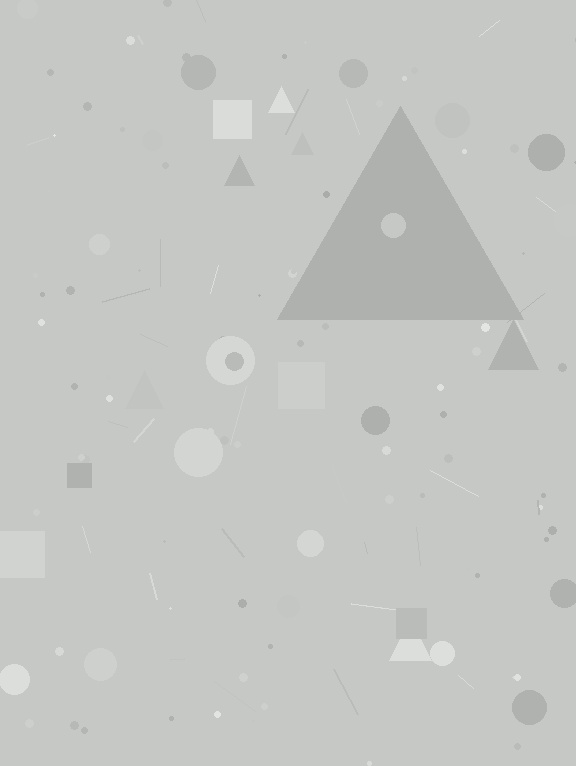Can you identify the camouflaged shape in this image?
The camouflaged shape is a triangle.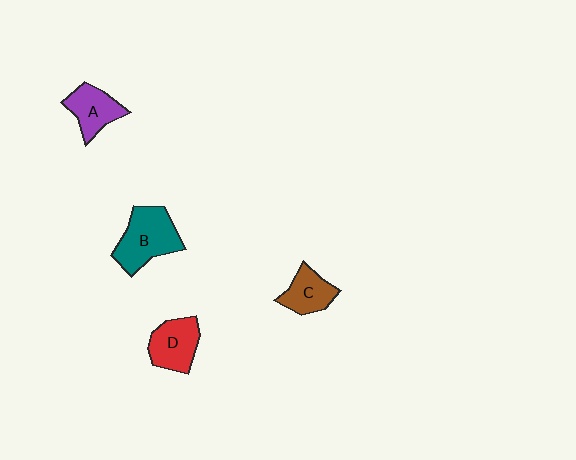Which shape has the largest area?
Shape B (teal).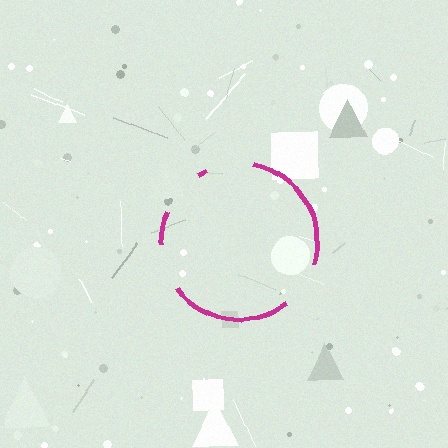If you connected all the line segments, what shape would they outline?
They would outline a circle.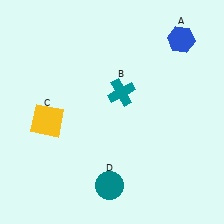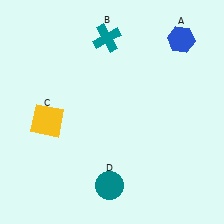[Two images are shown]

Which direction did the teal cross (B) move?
The teal cross (B) moved up.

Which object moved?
The teal cross (B) moved up.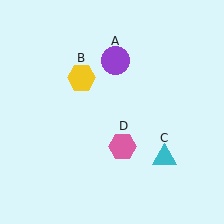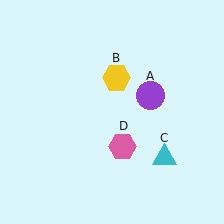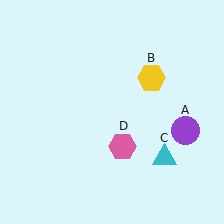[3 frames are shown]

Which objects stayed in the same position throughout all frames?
Cyan triangle (object C) and pink hexagon (object D) remained stationary.